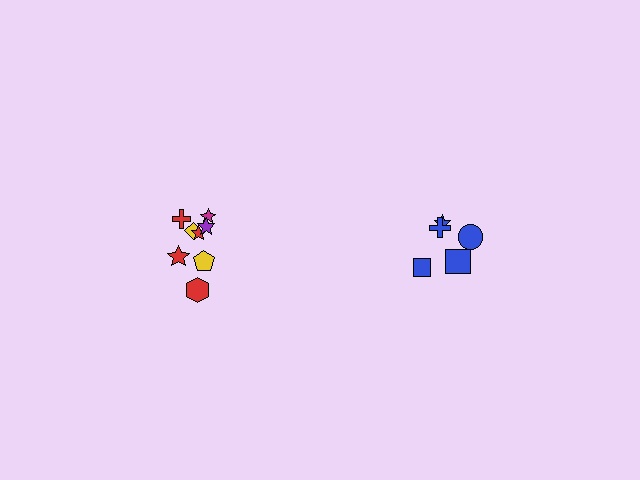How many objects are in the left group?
There are 8 objects.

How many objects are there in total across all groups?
There are 13 objects.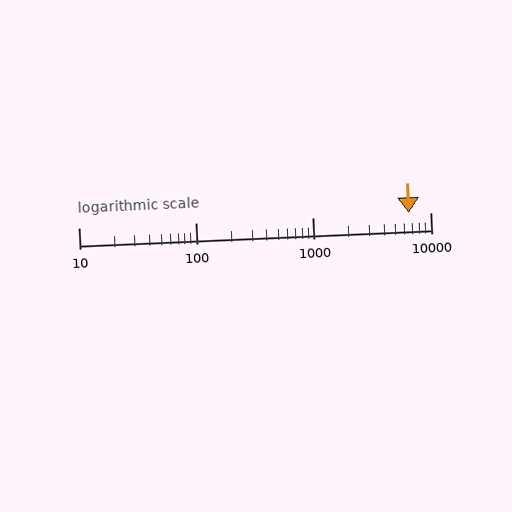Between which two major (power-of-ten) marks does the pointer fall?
The pointer is between 1000 and 10000.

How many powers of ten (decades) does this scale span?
The scale spans 3 decades, from 10 to 10000.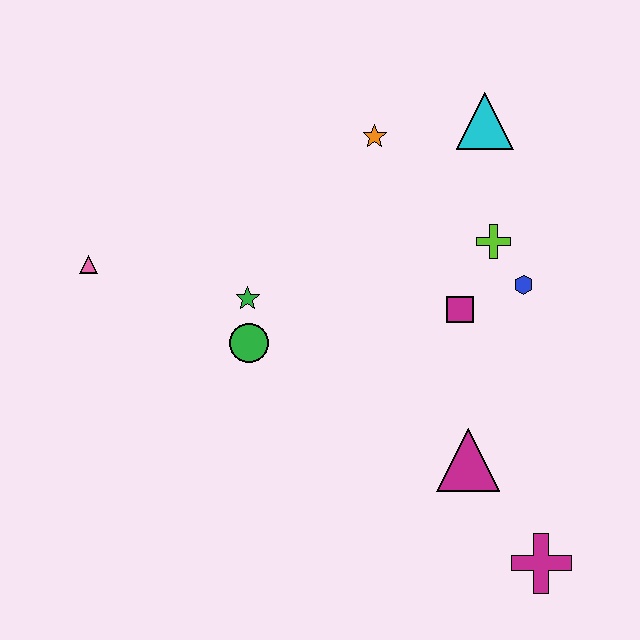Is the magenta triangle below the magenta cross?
No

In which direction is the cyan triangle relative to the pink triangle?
The cyan triangle is to the right of the pink triangle.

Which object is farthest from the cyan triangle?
The magenta cross is farthest from the cyan triangle.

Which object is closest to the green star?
The green circle is closest to the green star.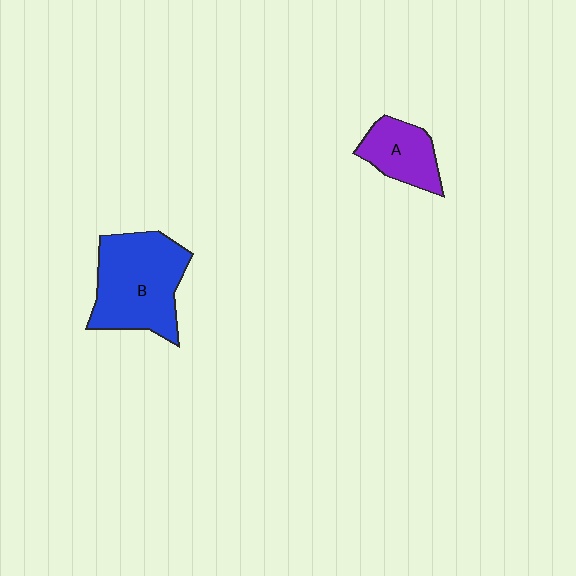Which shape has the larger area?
Shape B (blue).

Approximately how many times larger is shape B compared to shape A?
Approximately 2.0 times.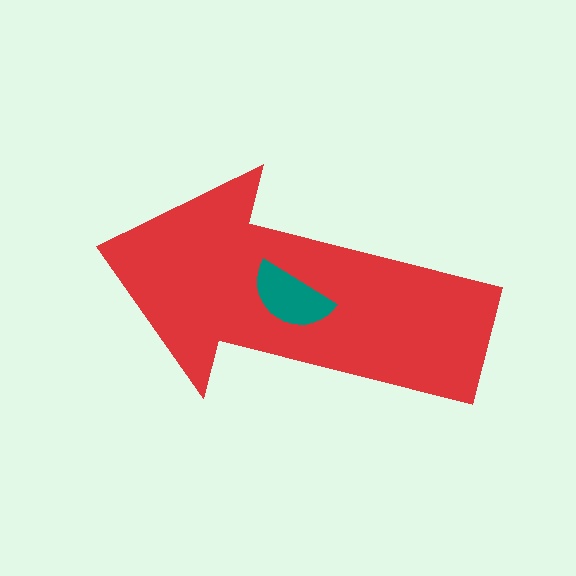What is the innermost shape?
The teal semicircle.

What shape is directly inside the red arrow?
The teal semicircle.